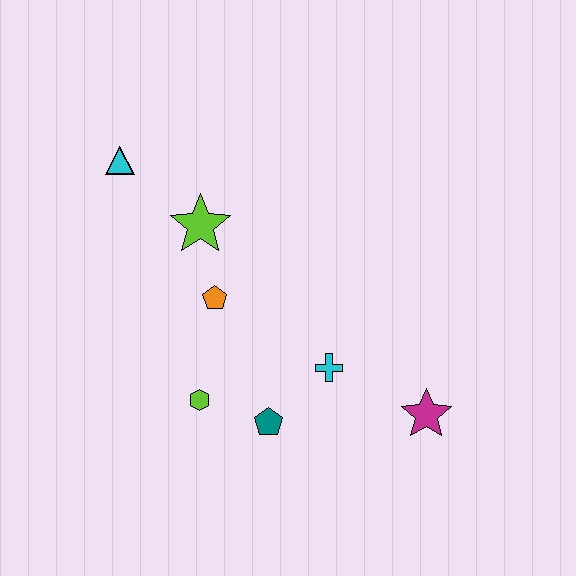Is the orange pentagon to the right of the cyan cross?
No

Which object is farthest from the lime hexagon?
The cyan triangle is farthest from the lime hexagon.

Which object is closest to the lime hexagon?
The teal pentagon is closest to the lime hexagon.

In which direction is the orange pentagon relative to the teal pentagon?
The orange pentagon is above the teal pentagon.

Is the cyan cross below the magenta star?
No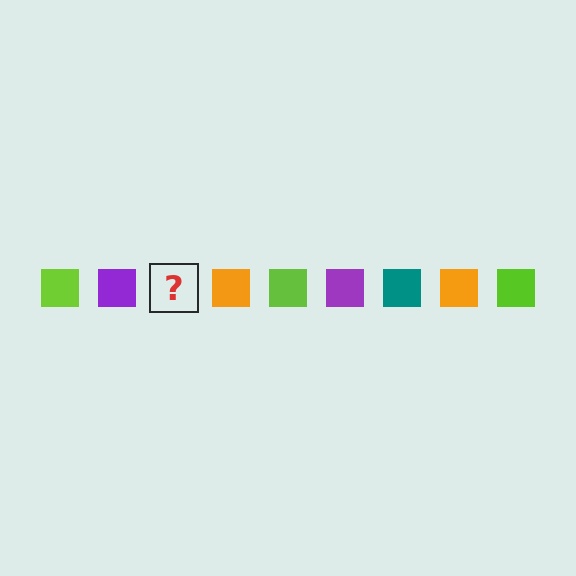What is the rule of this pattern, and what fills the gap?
The rule is that the pattern cycles through lime, purple, teal, orange squares. The gap should be filled with a teal square.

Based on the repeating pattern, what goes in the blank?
The blank should be a teal square.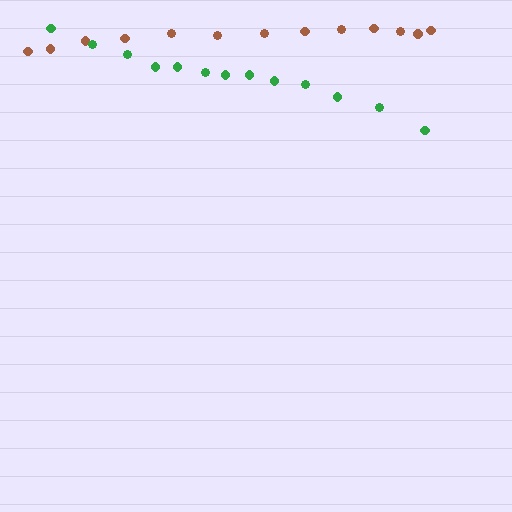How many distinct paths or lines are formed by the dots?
There are 2 distinct paths.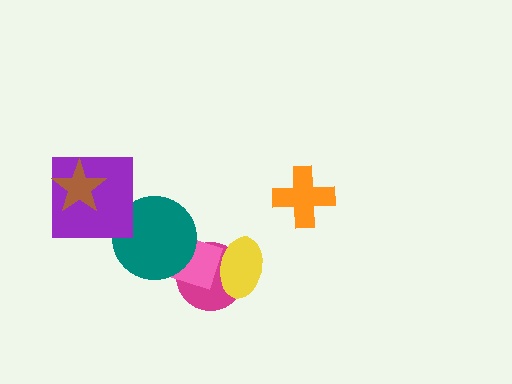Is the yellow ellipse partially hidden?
No, no other shape covers it.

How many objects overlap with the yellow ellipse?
2 objects overlap with the yellow ellipse.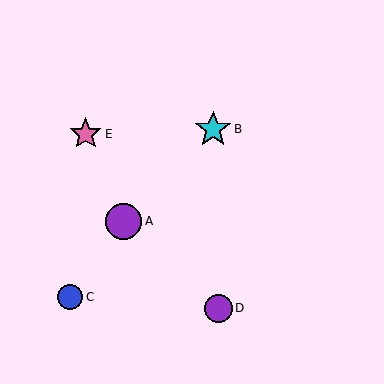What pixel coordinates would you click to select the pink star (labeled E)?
Click at (86, 134) to select the pink star E.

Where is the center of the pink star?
The center of the pink star is at (86, 134).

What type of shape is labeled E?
Shape E is a pink star.